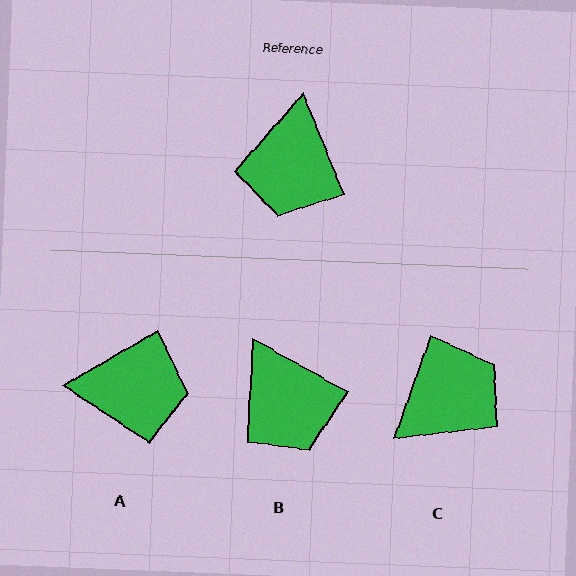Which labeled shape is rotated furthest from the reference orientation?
C, about 138 degrees away.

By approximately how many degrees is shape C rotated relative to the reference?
Approximately 138 degrees counter-clockwise.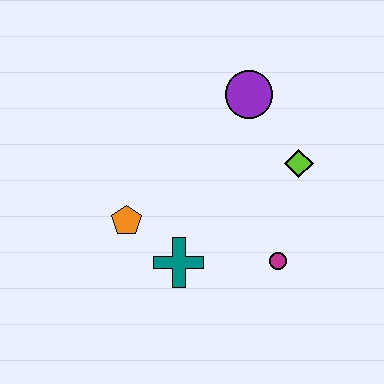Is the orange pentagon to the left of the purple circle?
Yes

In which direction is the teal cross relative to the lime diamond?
The teal cross is to the left of the lime diamond.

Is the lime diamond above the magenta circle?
Yes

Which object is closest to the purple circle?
The lime diamond is closest to the purple circle.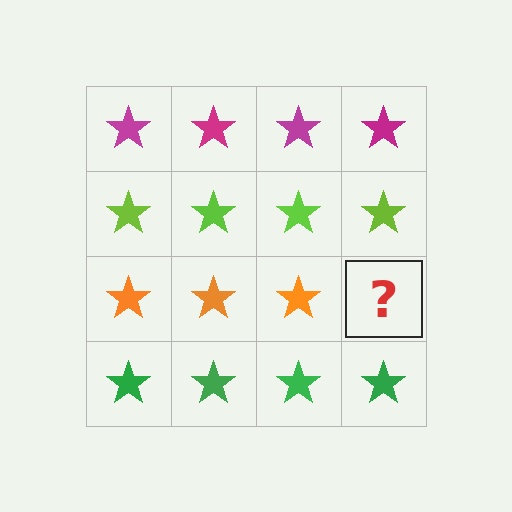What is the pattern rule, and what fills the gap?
The rule is that each row has a consistent color. The gap should be filled with an orange star.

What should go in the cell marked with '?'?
The missing cell should contain an orange star.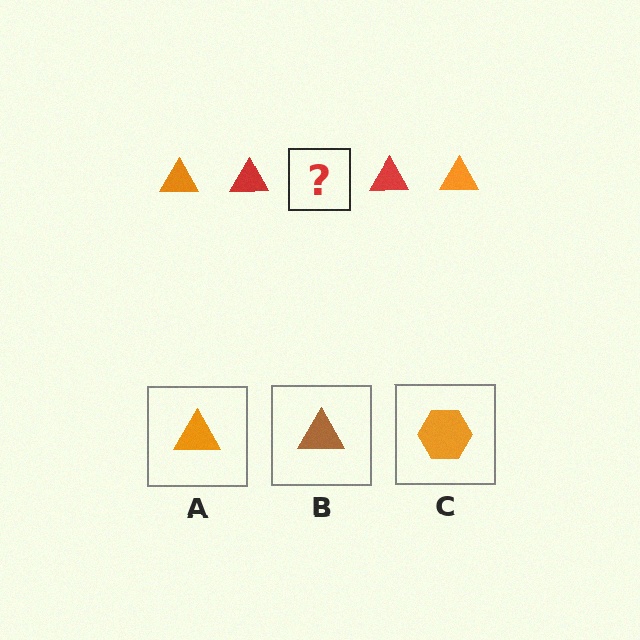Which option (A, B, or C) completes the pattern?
A.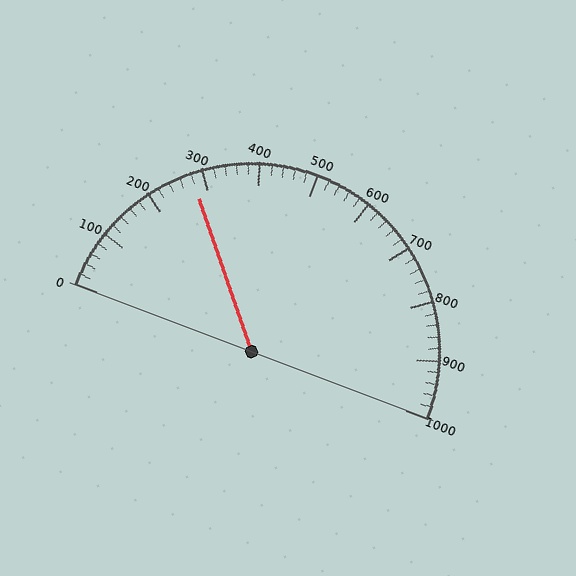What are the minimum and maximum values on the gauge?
The gauge ranges from 0 to 1000.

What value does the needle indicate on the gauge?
The needle indicates approximately 280.